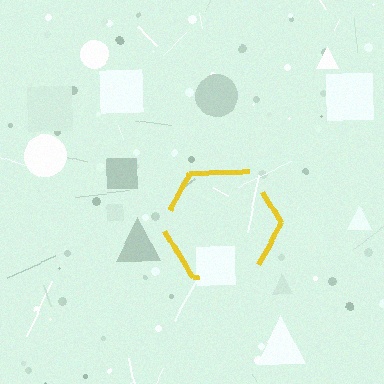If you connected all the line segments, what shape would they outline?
They would outline a hexagon.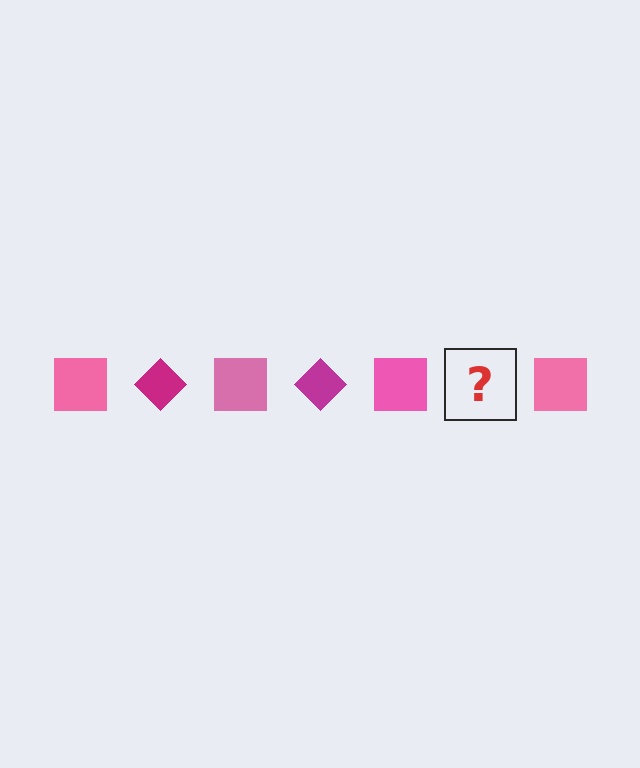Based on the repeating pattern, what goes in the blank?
The blank should be a magenta diamond.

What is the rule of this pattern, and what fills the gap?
The rule is that the pattern alternates between pink square and magenta diamond. The gap should be filled with a magenta diamond.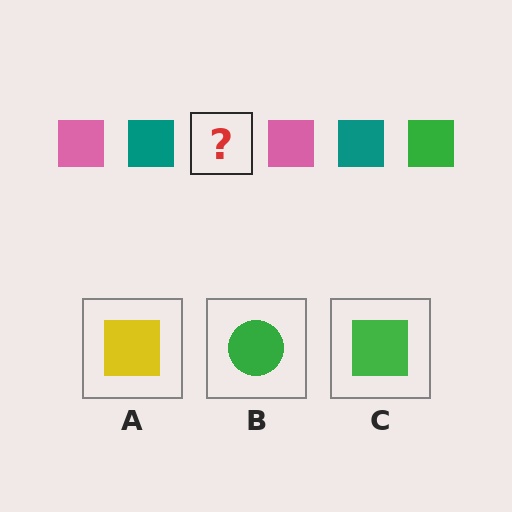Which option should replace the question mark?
Option C.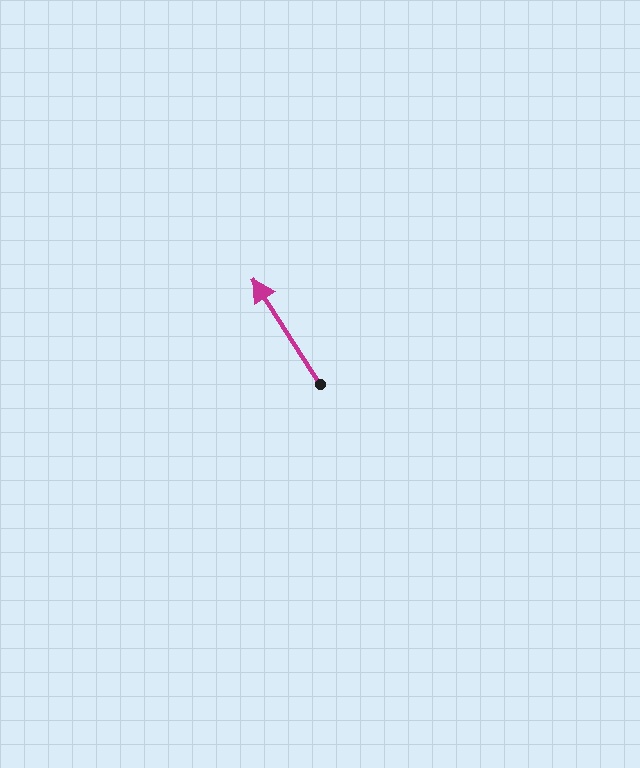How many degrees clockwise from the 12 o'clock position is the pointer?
Approximately 327 degrees.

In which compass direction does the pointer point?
Northwest.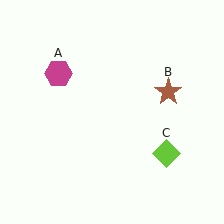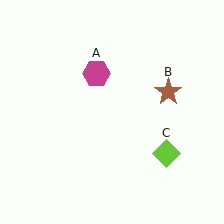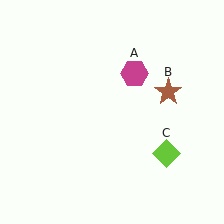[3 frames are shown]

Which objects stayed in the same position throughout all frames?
Brown star (object B) and lime diamond (object C) remained stationary.